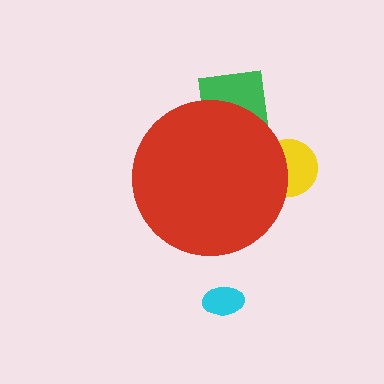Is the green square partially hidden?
Yes, the green square is partially hidden behind the red circle.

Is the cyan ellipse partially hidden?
No, the cyan ellipse is fully visible.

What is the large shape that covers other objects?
A red circle.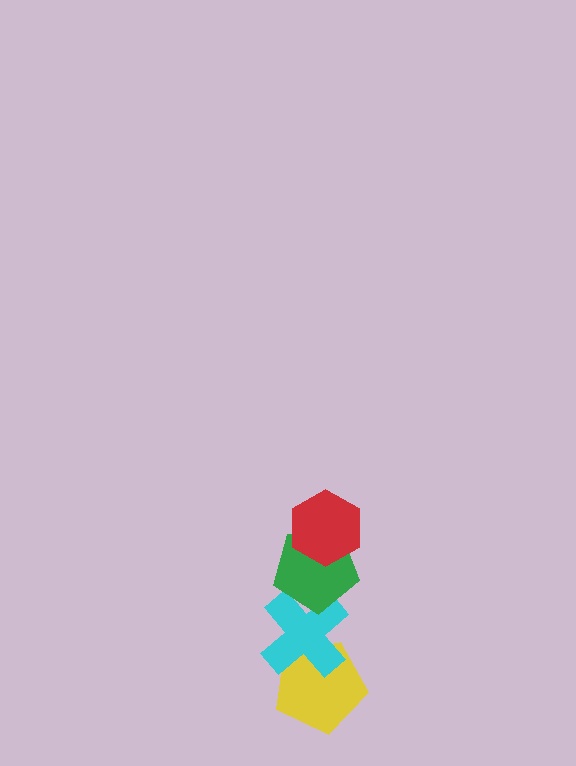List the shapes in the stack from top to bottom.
From top to bottom: the red hexagon, the green pentagon, the cyan cross, the yellow pentagon.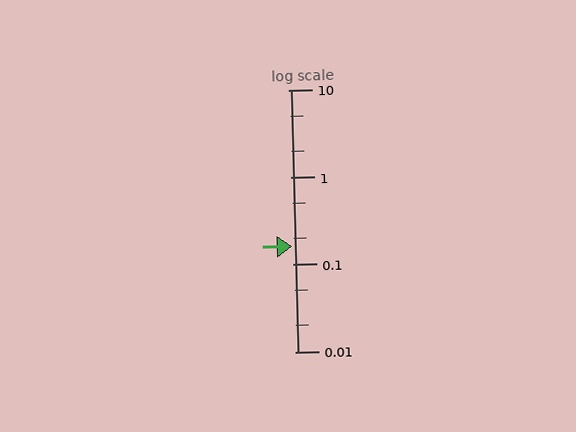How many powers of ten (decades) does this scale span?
The scale spans 3 decades, from 0.01 to 10.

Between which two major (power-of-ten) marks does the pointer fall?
The pointer is between 0.1 and 1.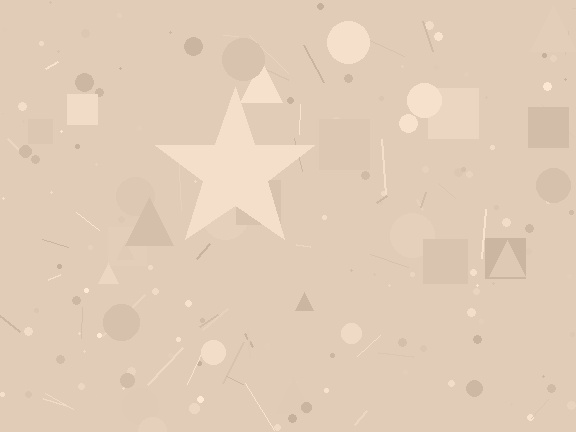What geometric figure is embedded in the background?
A star is embedded in the background.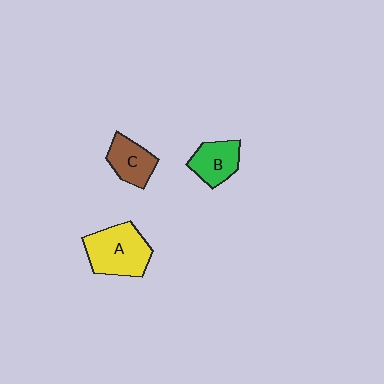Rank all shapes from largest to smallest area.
From largest to smallest: A (yellow), B (green), C (brown).